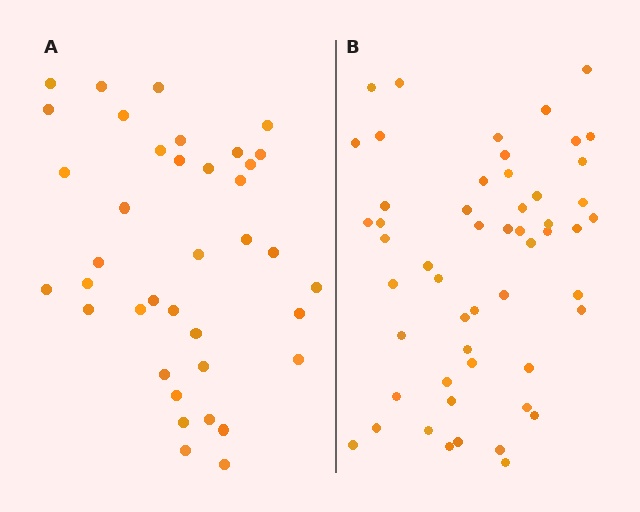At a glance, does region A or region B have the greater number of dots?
Region B (the right region) has more dots.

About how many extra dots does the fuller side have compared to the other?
Region B has approximately 15 more dots than region A.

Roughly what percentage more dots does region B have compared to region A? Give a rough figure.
About 40% more.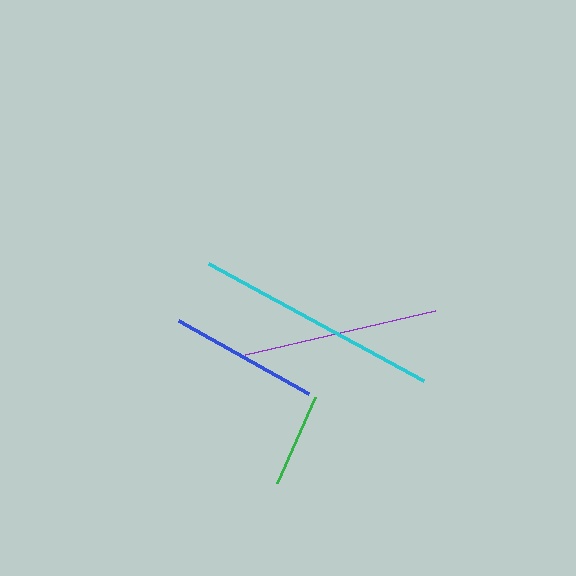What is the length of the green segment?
The green segment is approximately 94 pixels long.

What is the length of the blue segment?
The blue segment is approximately 149 pixels long.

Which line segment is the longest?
The cyan line is the longest at approximately 246 pixels.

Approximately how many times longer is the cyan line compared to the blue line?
The cyan line is approximately 1.6 times the length of the blue line.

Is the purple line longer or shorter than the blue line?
The purple line is longer than the blue line.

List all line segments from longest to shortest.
From longest to shortest: cyan, purple, blue, green.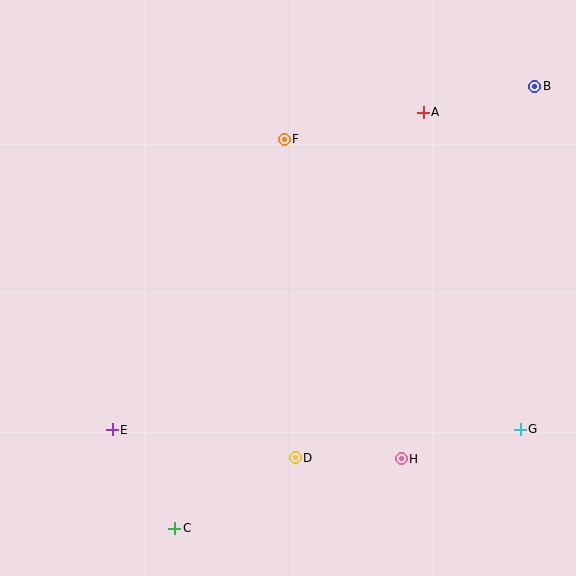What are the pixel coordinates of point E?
Point E is at (112, 430).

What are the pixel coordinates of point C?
Point C is at (175, 529).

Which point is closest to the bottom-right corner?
Point G is closest to the bottom-right corner.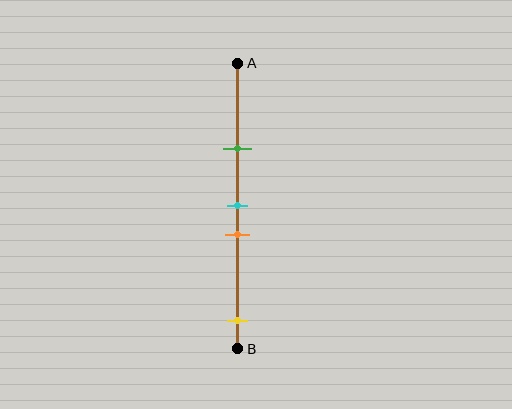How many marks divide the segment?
There are 4 marks dividing the segment.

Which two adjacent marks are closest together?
The cyan and orange marks are the closest adjacent pair.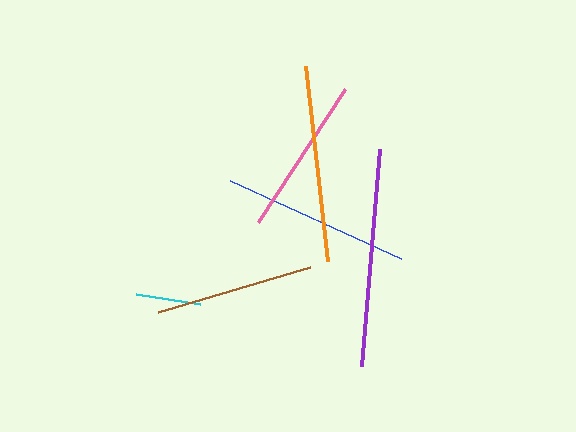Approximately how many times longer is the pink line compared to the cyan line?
The pink line is approximately 2.4 times the length of the cyan line.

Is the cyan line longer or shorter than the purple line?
The purple line is longer than the cyan line.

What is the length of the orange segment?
The orange segment is approximately 196 pixels long.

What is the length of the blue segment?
The blue segment is approximately 187 pixels long.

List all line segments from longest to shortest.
From longest to shortest: purple, orange, blue, pink, brown, cyan.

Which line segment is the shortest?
The cyan line is the shortest at approximately 65 pixels.